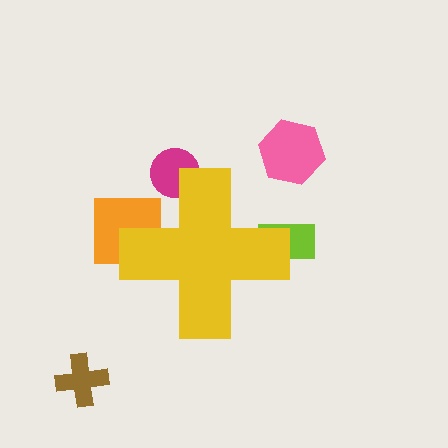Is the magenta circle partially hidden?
Yes, the magenta circle is partially hidden behind the yellow cross.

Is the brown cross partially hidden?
No, the brown cross is fully visible.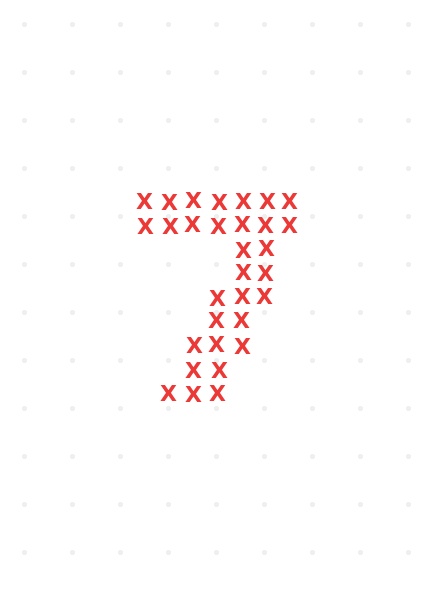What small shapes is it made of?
It is made of small letter X's.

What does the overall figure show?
The overall figure shows the digit 7.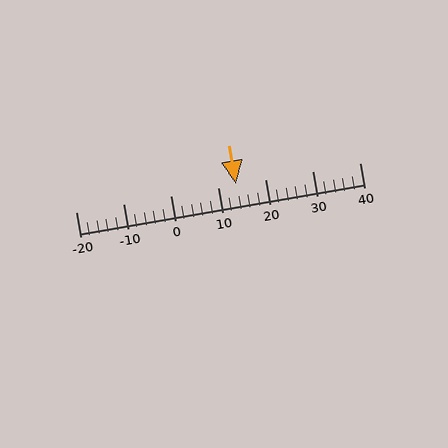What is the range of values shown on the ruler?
The ruler shows values from -20 to 40.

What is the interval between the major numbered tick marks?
The major tick marks are spaced 10 units apart.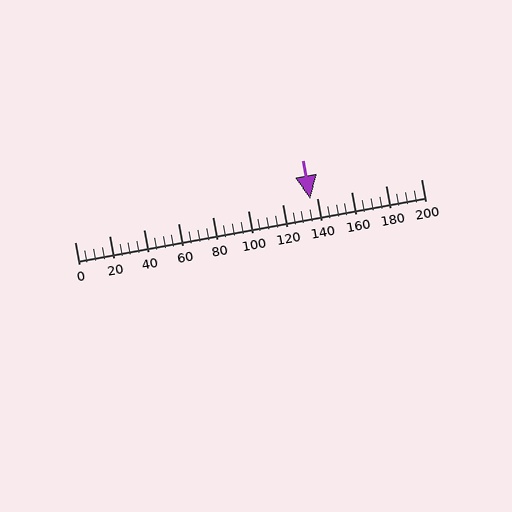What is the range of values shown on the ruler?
The ruler shows values from 0 to 200.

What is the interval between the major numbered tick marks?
The major tick marks are spaced 20 units apart.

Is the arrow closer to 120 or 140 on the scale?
The arrow is closer to 140.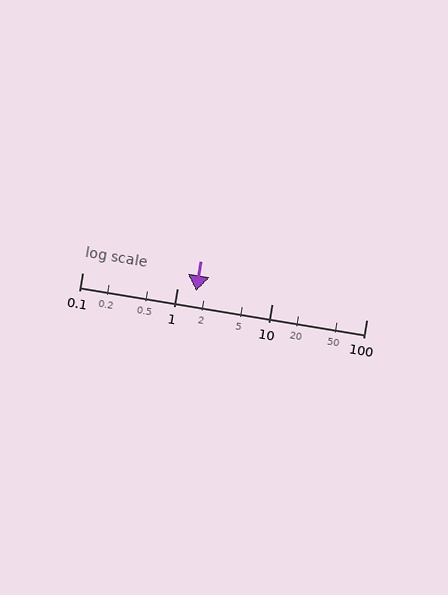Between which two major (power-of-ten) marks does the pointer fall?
The pointer is between 1 and 10.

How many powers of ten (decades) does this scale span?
The scale spans 3 decades, from 0.1 to 100.